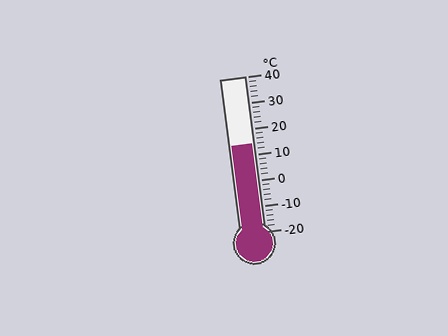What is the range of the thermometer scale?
The thermometer scale ranges from -20°C to 40°C.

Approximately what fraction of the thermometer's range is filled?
The thermometer is filled to approximately 55% of its range.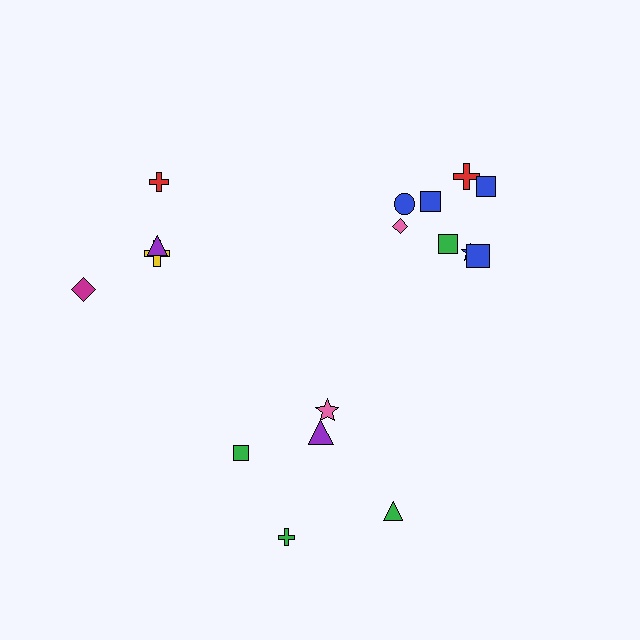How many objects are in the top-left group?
There are 4 objects.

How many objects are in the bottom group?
There are 5 objects.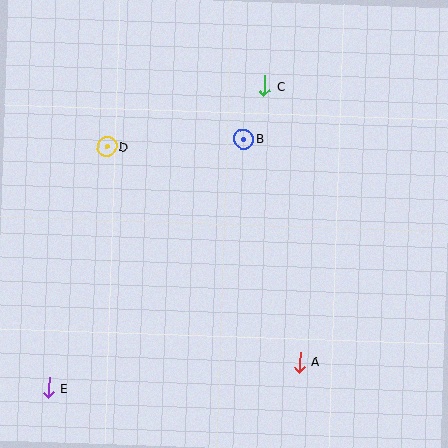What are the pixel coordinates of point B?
Point B is at (244, 139).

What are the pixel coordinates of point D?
Point D is at (107, 147).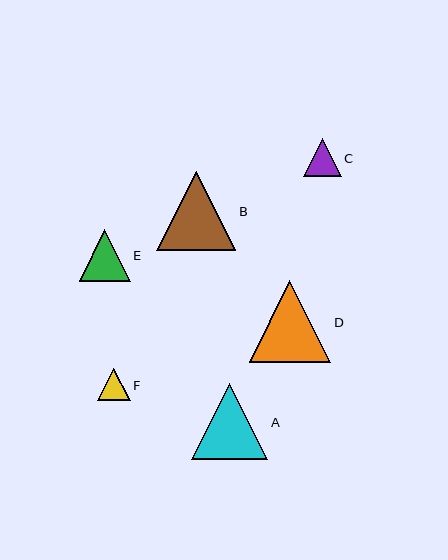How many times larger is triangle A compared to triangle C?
Triangle A is approximately 2.0 times the size of triangle C.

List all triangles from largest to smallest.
From largest to smallest: D, B, A, E, C, F.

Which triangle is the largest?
Triangle D is the largest with a size of approximately 82 pixels.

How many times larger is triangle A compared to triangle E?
Triangle A is approximately 1.5 times the size of triangle E.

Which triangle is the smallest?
Triangle F is the smallest with a size of approximately 32 pixels.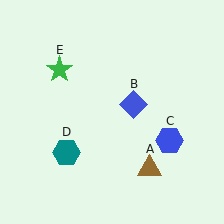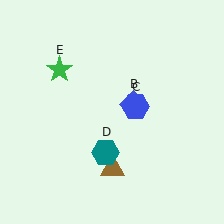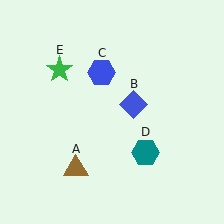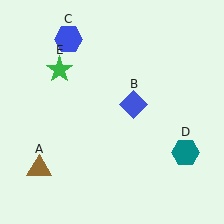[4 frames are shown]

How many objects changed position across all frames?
3 objects changed position: brown triangle (object A), blue hexagon (object C), teal hexagon (object D).